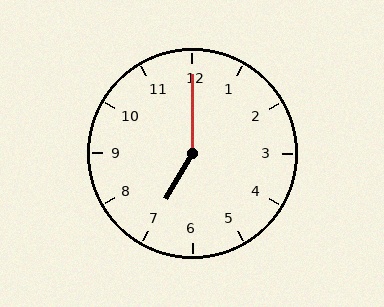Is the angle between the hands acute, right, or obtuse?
It is obtuse.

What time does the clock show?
7:00.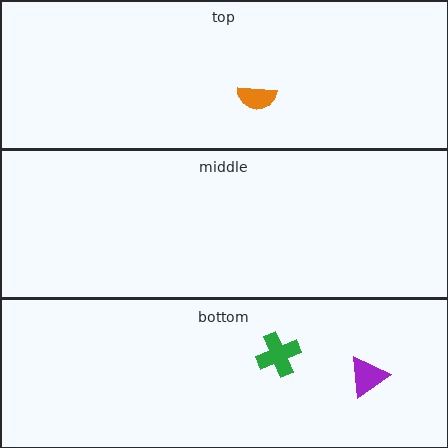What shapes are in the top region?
The orange semicircle.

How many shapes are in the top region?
1.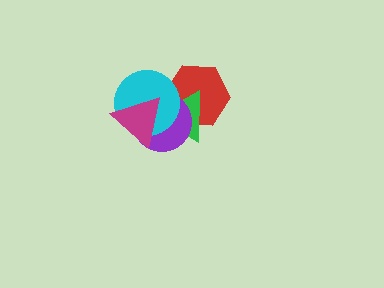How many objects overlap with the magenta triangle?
3 objects overlap with the magenta triangle.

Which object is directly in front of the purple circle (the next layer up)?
The cyan circle is directly in front of the purple circle.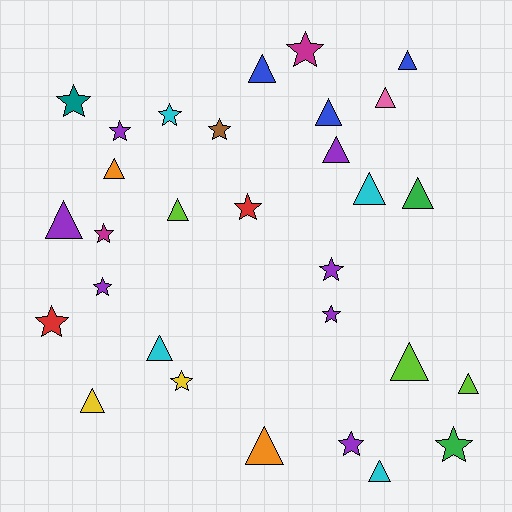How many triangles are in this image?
There are 16 triangles.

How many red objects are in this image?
There are 2 red objects.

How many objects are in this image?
There are 30 objects.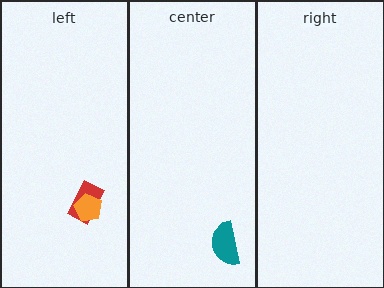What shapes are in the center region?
The teal semicircle.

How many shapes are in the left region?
2.